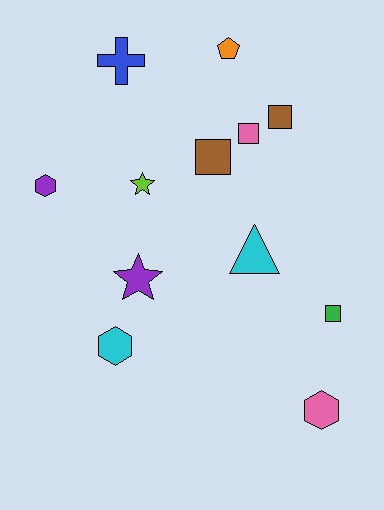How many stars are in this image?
There are 2 stars.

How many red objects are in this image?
There are no red objects.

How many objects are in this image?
There are 12 objects.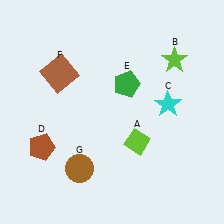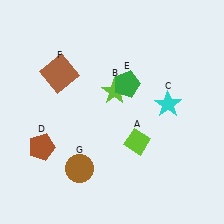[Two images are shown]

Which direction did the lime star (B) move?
The lime star (B) moved left.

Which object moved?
The lime star (B) moved left.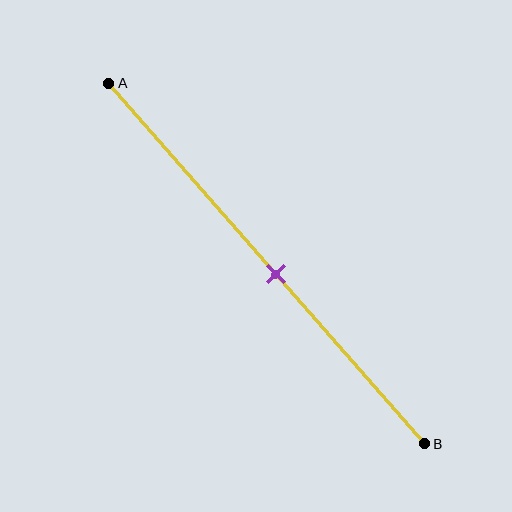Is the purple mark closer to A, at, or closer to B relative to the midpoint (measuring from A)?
The purple mark is approximately at the midpoint of segment AB.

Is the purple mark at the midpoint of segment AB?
Yes, the mark is approximately at the midpoint.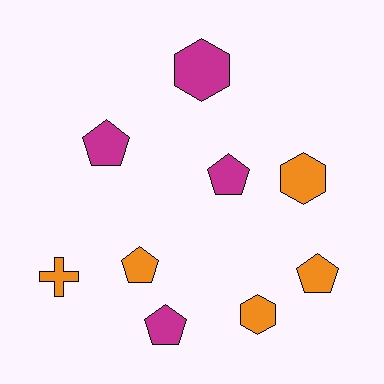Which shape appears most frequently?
Pentagon, with 5 objects.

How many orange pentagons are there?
There are 2 orange pentagons.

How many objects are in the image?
There are 9 objects.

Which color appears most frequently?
Orange, with 5 objects.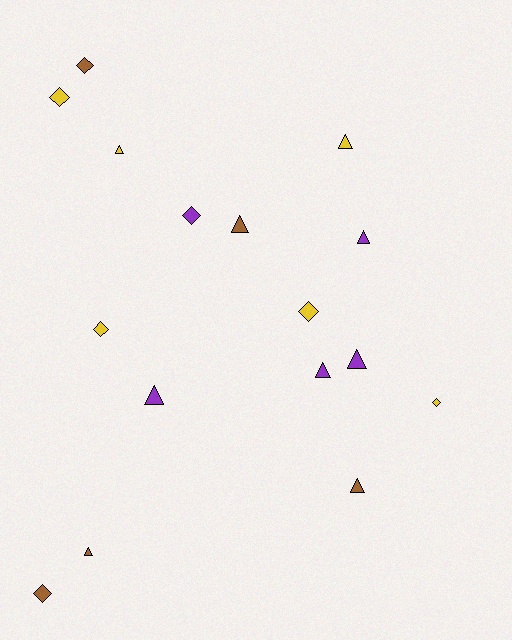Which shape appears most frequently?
Triangle, with 9 objects.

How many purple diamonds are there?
There is 1 purple diamond.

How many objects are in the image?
There are 16 objects.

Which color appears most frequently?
Yellow, with 6 objects.